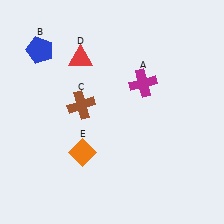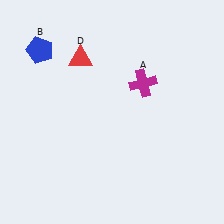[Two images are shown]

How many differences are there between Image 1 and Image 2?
There are 2 differences between the two images.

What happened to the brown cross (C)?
The brown cross (C) was removed in Image 2. It was in the top-left area of Image 1.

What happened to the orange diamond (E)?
The orange diamond (E) was removed in Image 2. It was in the bottom-left area of Image 1.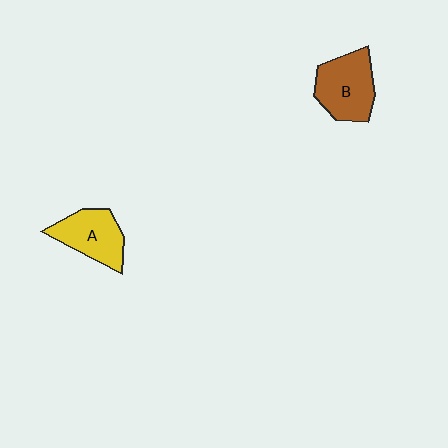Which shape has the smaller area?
Shape A (yellow).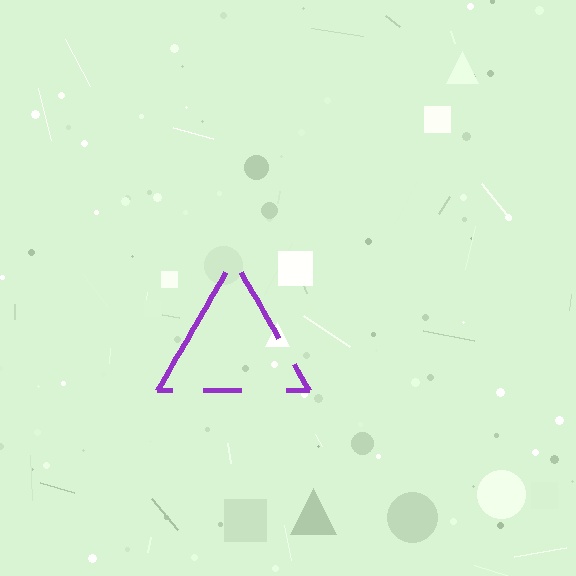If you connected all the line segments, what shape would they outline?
They would outline a triangle.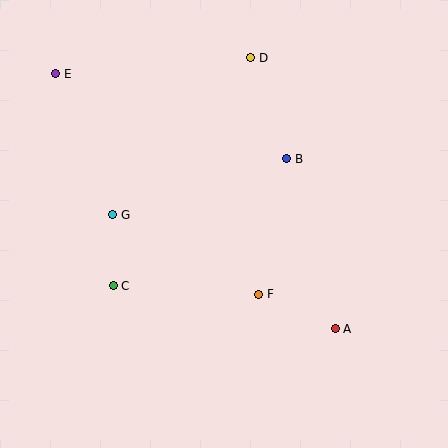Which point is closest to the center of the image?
Point F at (259, 294) is closest to the center.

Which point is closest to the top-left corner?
Point E is closest to the top-left corner.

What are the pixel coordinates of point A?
Point A is at (335, 329).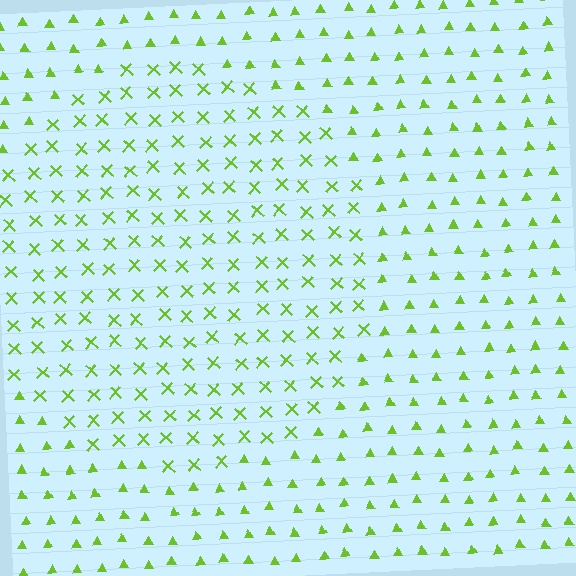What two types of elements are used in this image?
The image uses X marks inside the circle region and triangles outside it.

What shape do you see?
I see a circle.